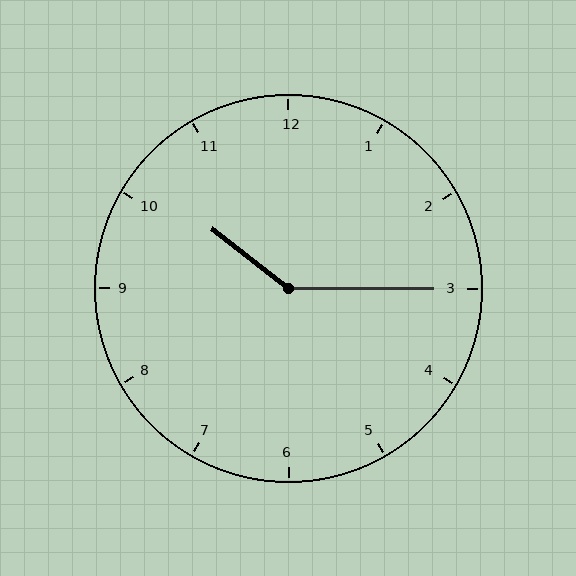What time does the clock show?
10:15.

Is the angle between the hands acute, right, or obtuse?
It is obtuse.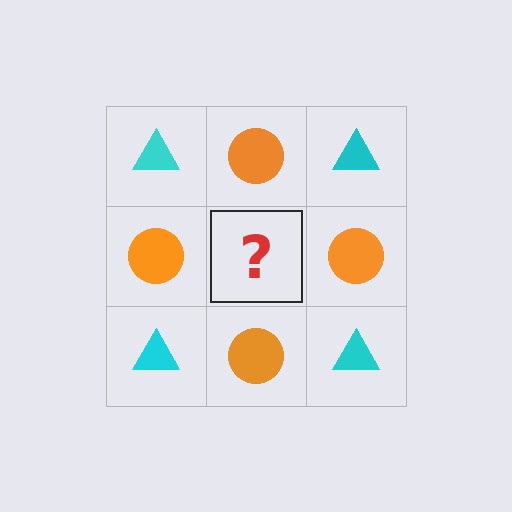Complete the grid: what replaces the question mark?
The question mark should be replaced with a cyan triangle.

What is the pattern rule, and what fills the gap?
The rule is that it alternates cyan triangle and orange circle in a checkerboard pattern. The gap should be filled with a cyan triangle.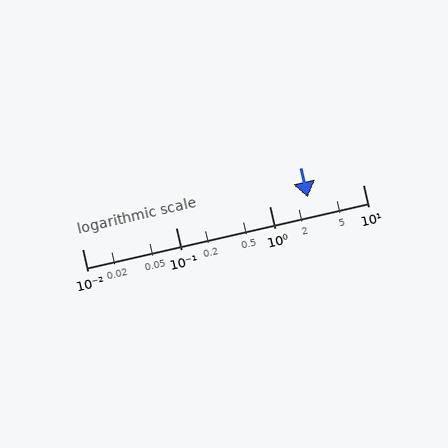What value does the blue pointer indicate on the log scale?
The pointer indicates approximately 2.6.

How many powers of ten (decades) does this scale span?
The scale spans 3 decades, from 0.01 to 10.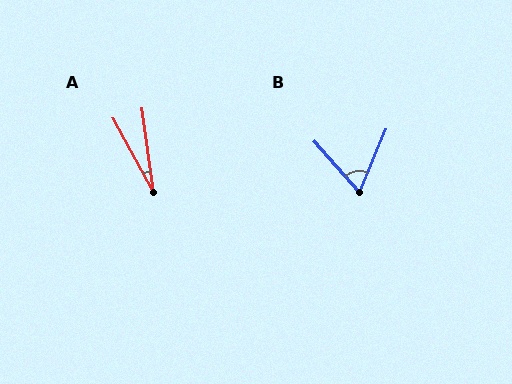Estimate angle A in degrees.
Approximately 20 degrees.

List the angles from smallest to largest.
A (20°), B (64°).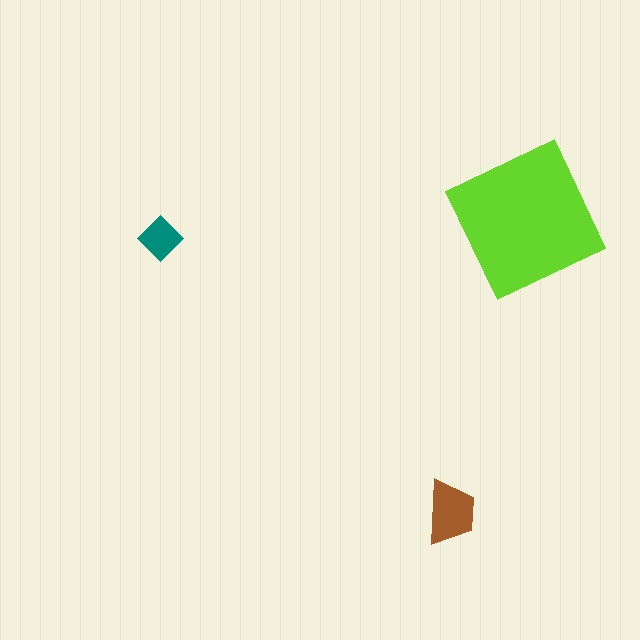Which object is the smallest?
The teal diamond.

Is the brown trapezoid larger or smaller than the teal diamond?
Larger.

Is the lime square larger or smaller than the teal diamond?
Larger.